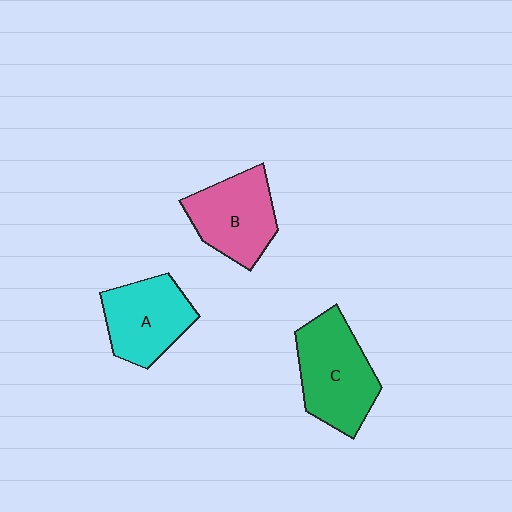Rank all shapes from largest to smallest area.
From largest to smallest: C (green), B (pink), A (cyan).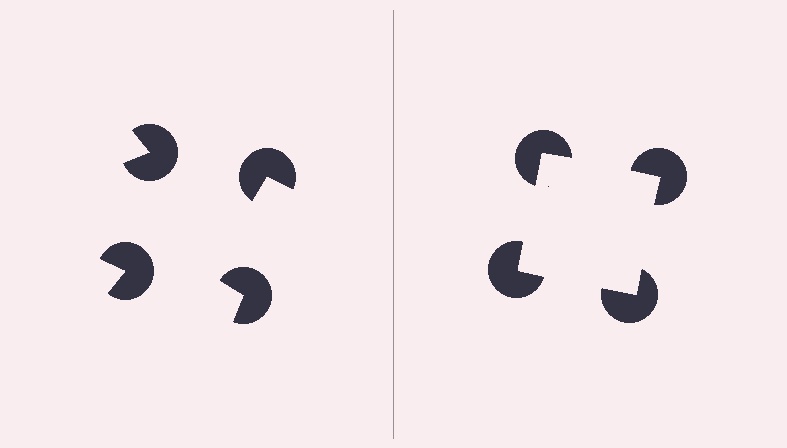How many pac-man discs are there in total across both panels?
8 — 4 on each side.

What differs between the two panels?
The pac-man discs are positioned identically on both sides; only the wedge orientations differ. On the right they align to a square; on the left they are misaligned.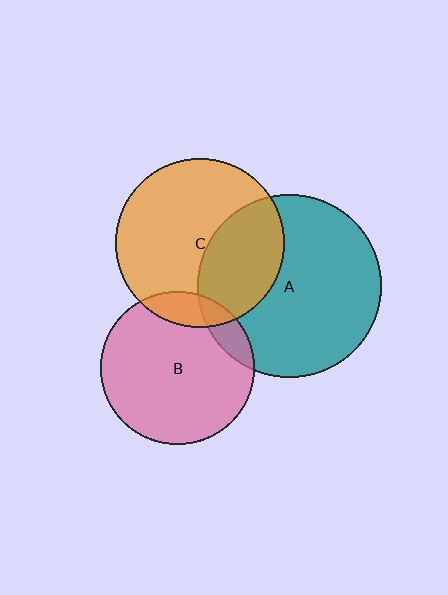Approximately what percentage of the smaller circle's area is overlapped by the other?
Approximately 10%.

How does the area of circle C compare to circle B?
Approximately 1.2 times.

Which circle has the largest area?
Circle A (teal).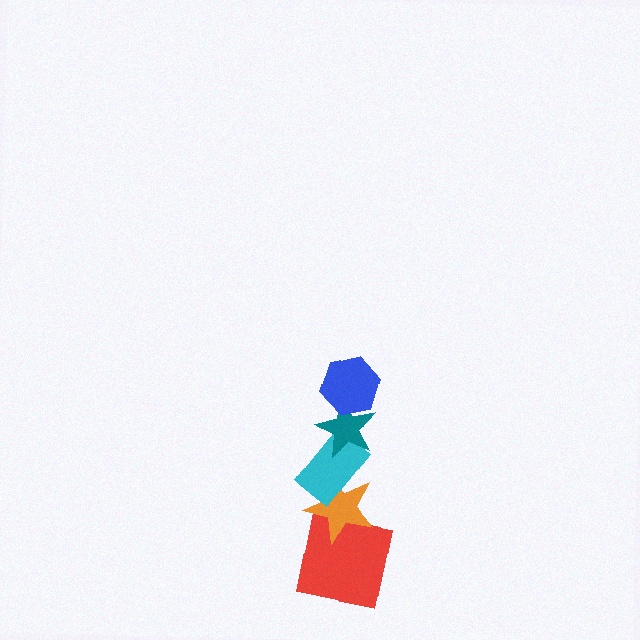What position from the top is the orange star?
The orange star is 4th from the top.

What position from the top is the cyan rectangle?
The cyan rectangle is 3rd from the top.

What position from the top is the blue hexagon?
The blue hexagon is 1st from the top.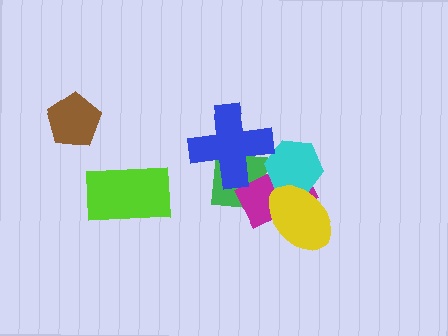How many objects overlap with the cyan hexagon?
3 objects overlap with the cyan hexagon.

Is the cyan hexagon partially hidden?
Yes, it is partially covered by another shape.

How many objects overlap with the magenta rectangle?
4 objects overlap with the magenta rectangle.